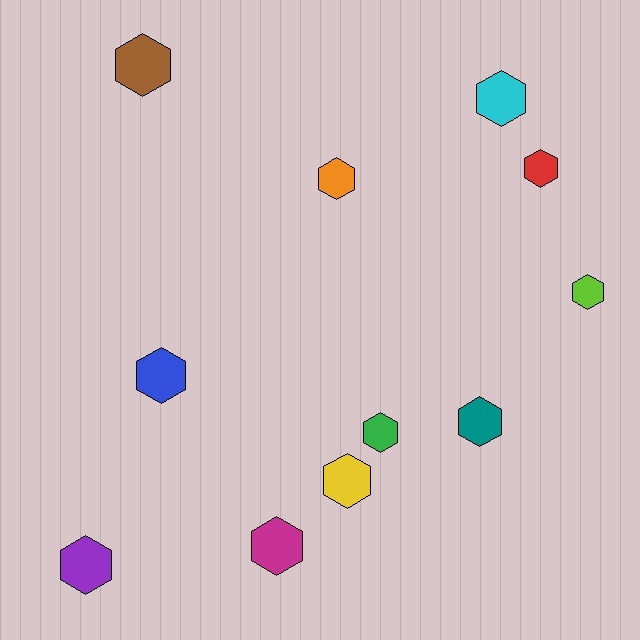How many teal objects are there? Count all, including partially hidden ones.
There is 1 teal object.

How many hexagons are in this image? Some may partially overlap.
There are 11 hexagons.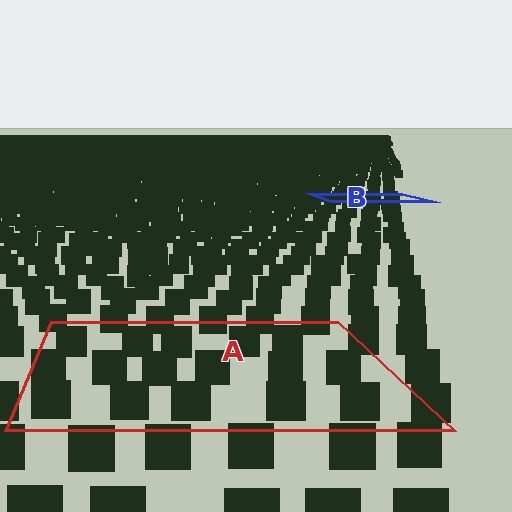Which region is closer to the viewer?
Region A is closer. The texture elements there are larger and more spread out.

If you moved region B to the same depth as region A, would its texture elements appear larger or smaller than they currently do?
They would appear larger. At a closer depth, the same texture elements are projected at a bigger on-screen size.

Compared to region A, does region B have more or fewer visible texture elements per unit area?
Region B has more texture elements per unit area — they are packed more densely because it is farther away.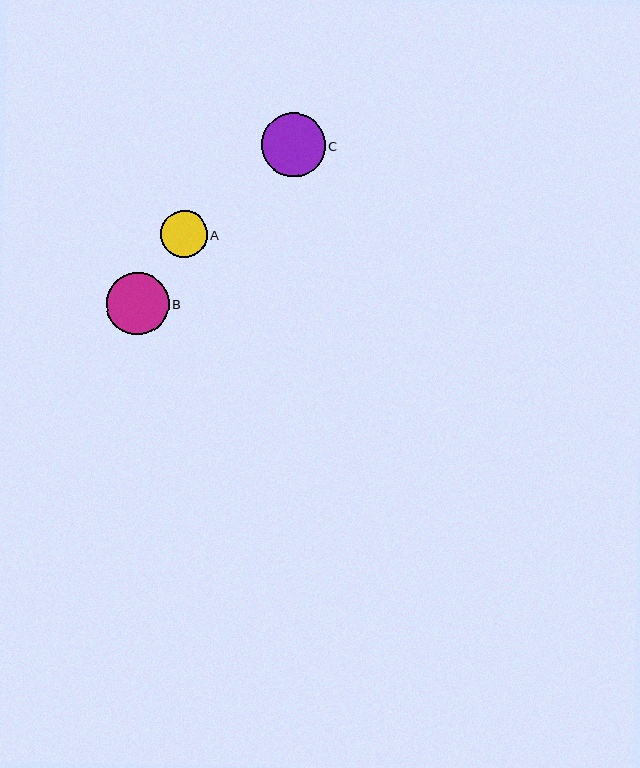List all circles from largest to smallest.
From largest to smallest: C, B, A.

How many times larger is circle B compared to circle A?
Circle B is approximately 1.3 times the size of circle A.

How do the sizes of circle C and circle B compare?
Circle C and circle B are approximately the same size.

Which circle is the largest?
Circle C is the largest with a size of approximately 64 pixels.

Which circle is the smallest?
Circle A is the smallest with a size of approximately 47 pixels.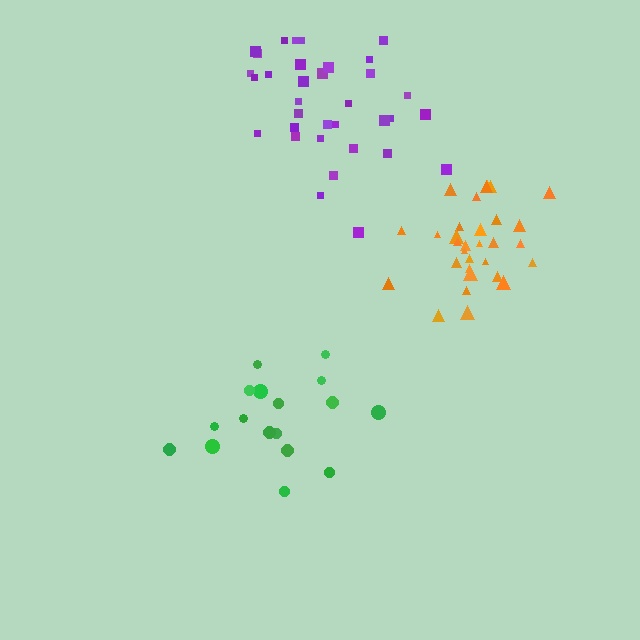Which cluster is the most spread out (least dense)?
Purple.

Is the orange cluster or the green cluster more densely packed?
Orange.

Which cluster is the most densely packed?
Orange.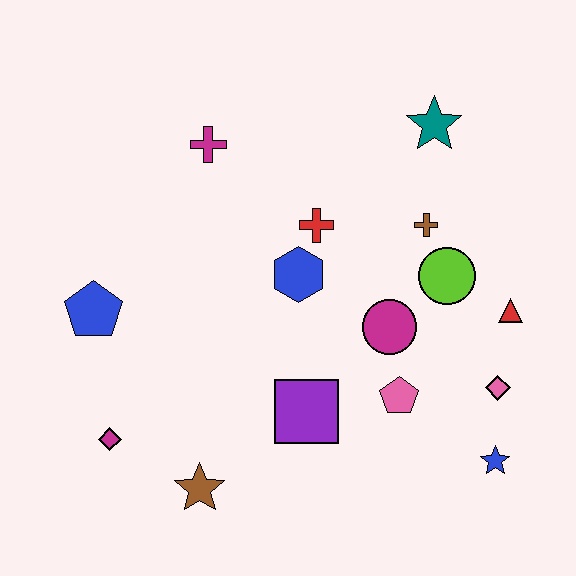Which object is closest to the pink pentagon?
The magenta circle is closest to the pink pentagon.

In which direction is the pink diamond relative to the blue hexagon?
The pink diamond is to the right of the blue hexagon.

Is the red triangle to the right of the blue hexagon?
Yes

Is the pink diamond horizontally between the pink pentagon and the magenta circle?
No